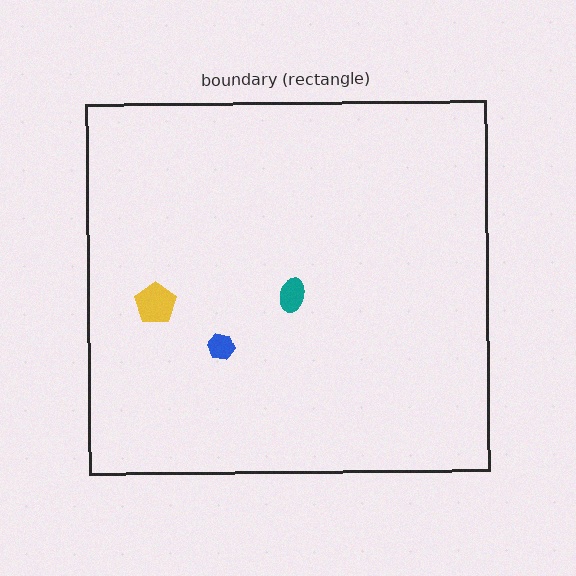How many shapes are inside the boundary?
3 inside, 0 outside.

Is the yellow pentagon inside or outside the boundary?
Inside.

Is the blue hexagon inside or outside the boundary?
Inside.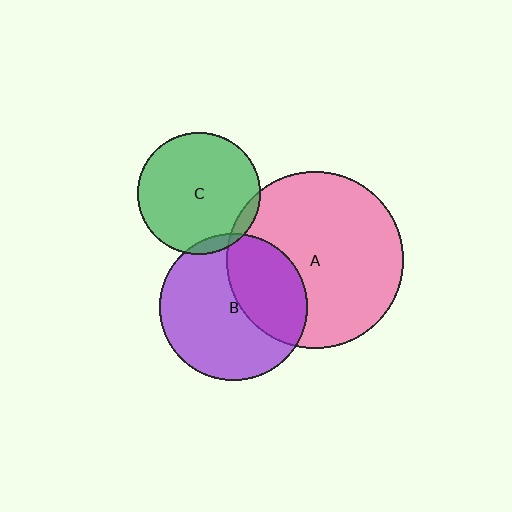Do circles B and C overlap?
Yes.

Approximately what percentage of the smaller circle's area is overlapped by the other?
Approximately 5%.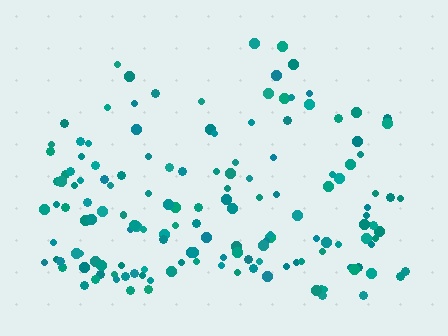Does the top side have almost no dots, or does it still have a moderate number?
Still a moderate number, just noticeably fewer than the bottom.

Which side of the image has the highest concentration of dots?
The bottom.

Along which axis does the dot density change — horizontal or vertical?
Vertical.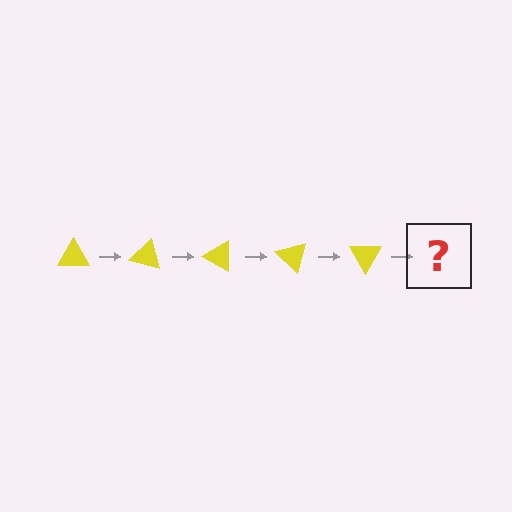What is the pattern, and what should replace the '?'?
The pattern is that the triangle rotates 15 degrees each step. The '?' should be a yellow triangle rotated 75 degrees.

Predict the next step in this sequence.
The next step is a yellow triangle rotated 75 degrees.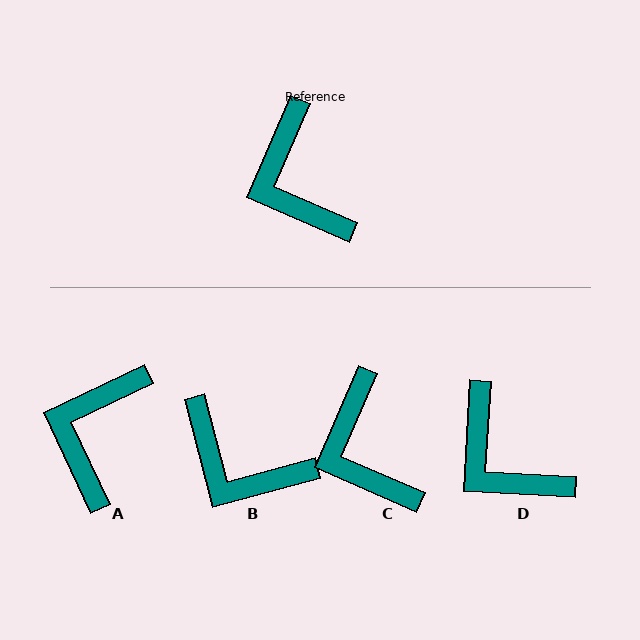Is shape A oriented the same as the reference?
No, it is off by about 41 degrees.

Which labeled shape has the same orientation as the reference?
C.